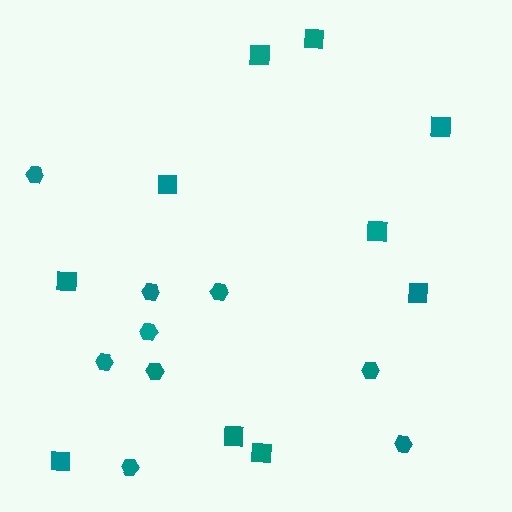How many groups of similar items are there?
There are 2 groups: one group of hexagons (9) and one group of squares (10).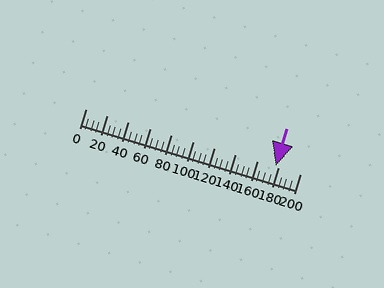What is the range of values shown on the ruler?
The ruler shows values from 0 to 200.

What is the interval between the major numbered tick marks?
The major tick marks are spaced 20 units apart.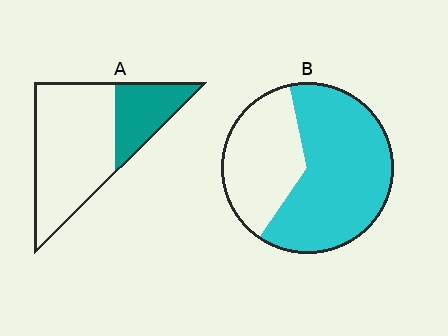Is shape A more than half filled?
No.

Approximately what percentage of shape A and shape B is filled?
A is approximately 30% and B is approximately 65%.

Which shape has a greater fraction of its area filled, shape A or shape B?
Shape B.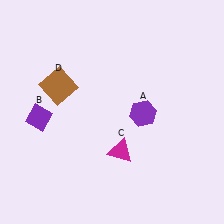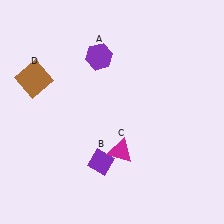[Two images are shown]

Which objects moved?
The objects that moved are: the purple hexagon (A), the purple diamond (B), the brown square (D).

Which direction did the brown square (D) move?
The brown square (D) moved left.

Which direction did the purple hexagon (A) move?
The purple hexagon (A) moved up.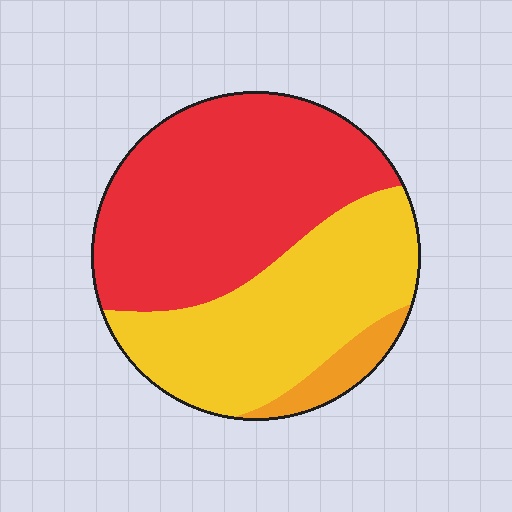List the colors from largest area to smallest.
From largest to smallest: red, yellow, orange.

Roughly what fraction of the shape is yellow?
Yellow takes up about two fifths (2/5) of the shape.